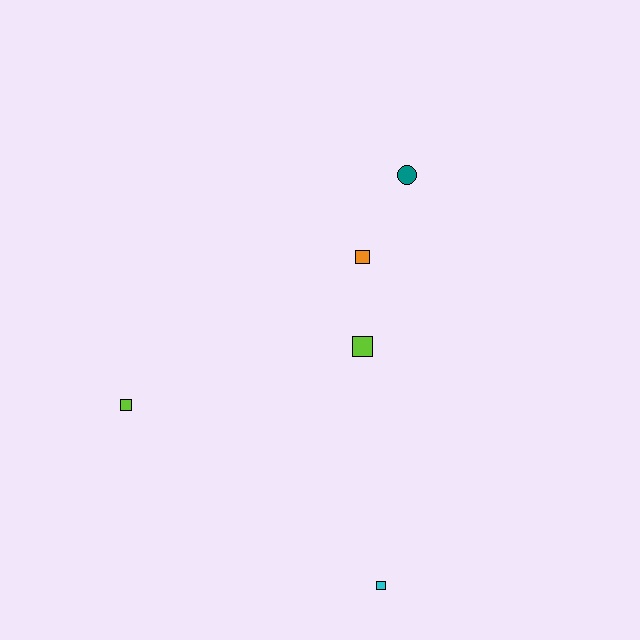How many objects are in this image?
There are 5 objects.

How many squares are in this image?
There are 4 squares.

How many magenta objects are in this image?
There are no magenta objects.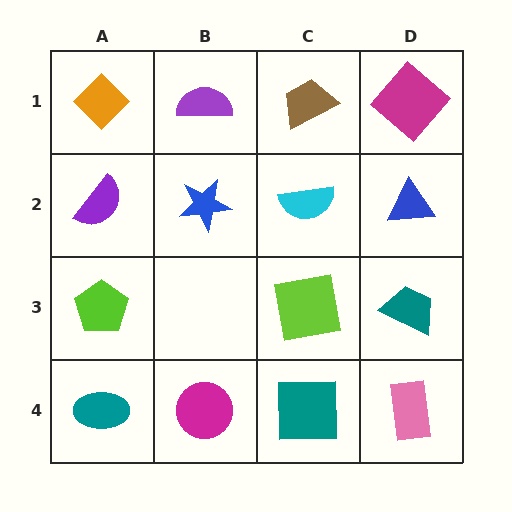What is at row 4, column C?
A teal square.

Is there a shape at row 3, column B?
No, that cell is empty.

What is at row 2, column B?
A blue star.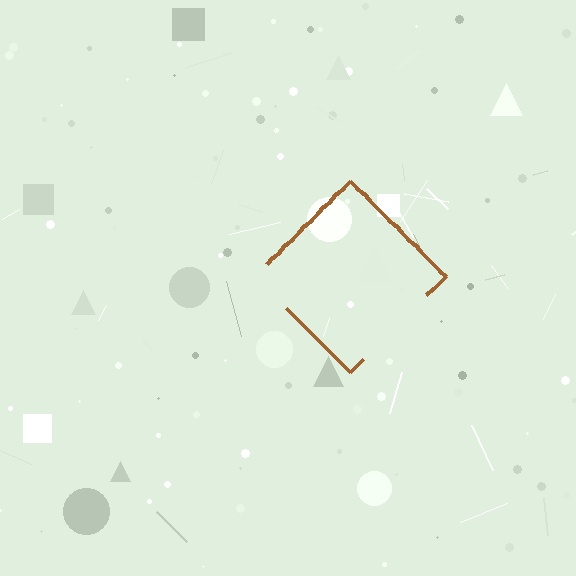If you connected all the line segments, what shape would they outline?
They would outline a diamond.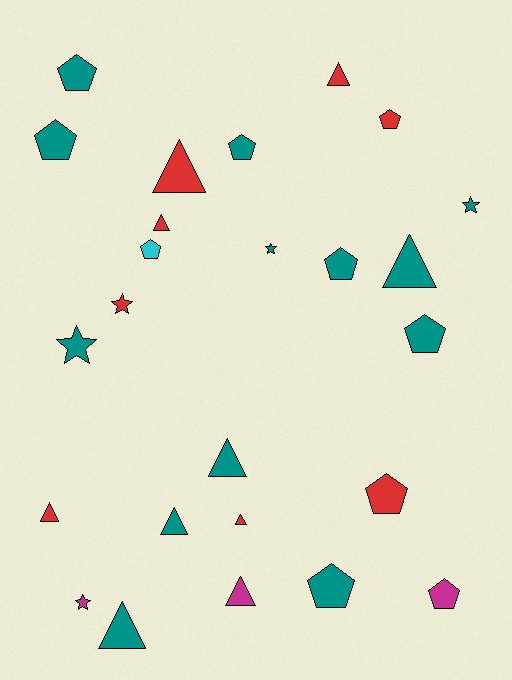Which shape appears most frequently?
Pentagon, with 10 objects.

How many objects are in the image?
There are 25 objects.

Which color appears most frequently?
Teal, with 13 objects.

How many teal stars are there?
There are 3 teal stars.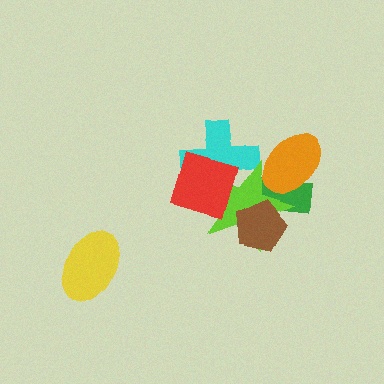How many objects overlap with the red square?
2 objects overlap with the red square.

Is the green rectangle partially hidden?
Yes, it is partially covered by another shape.